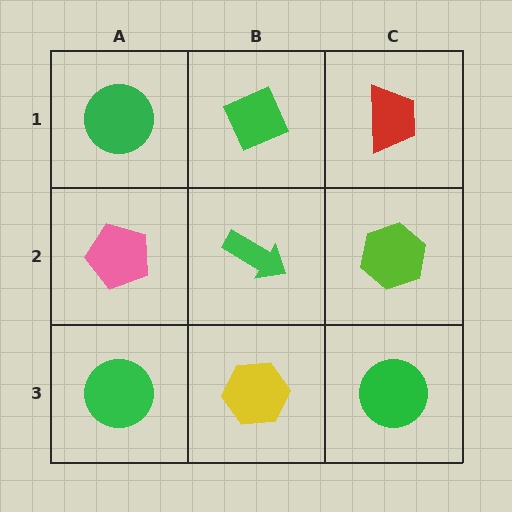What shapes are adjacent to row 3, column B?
A green arrow (row 2, column B), a green circle (row 3, column A), a green circle (row 3, column C).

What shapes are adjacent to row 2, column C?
A red trapezoid (row 1, column C), a green circle (row 3, column C), a green arrow (row 2, column B).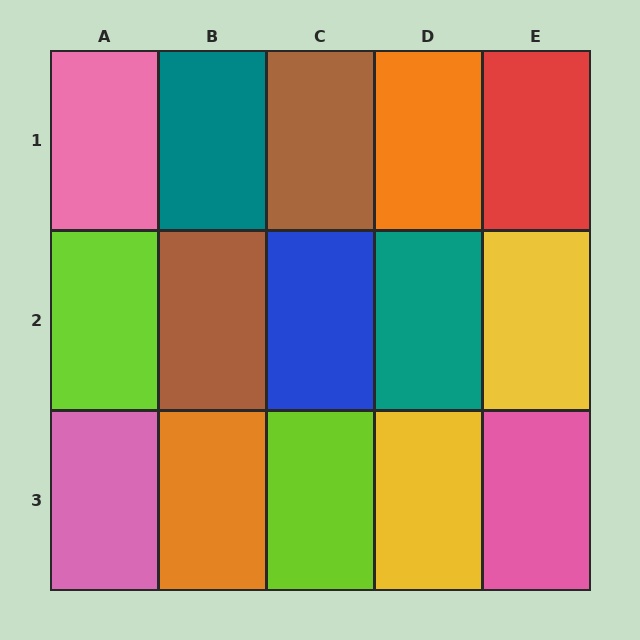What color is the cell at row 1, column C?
Brown.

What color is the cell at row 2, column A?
Lime.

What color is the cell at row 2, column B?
Brown.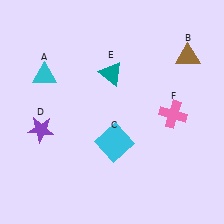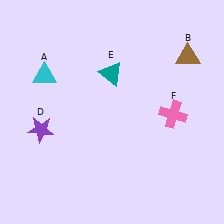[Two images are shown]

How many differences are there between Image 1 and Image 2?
There is 1 difference between the two images.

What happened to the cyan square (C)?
The cyan square (C) was removed in Image 2. It was in the bottom-right area of Image 1.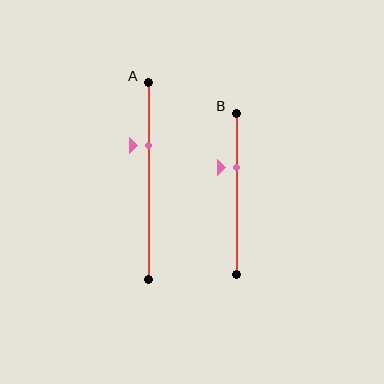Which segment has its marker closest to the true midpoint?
Segment B has its marker closest to the true midpoint.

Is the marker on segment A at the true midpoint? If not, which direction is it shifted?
No, the marker on segment A is shifted upward by about 18% of the segment length.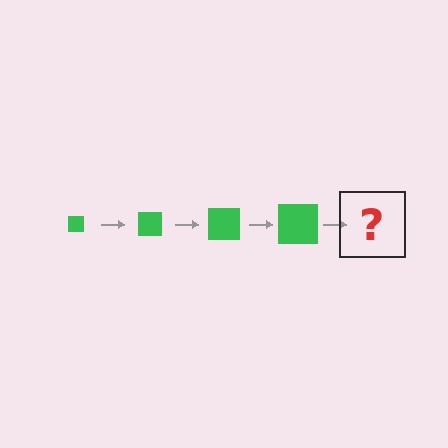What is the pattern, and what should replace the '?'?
The pattern is that the square gets progressively larger each step. The '?' should be a green square, larger than the previous one.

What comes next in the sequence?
The next element should be a green square, larger than the previous one.